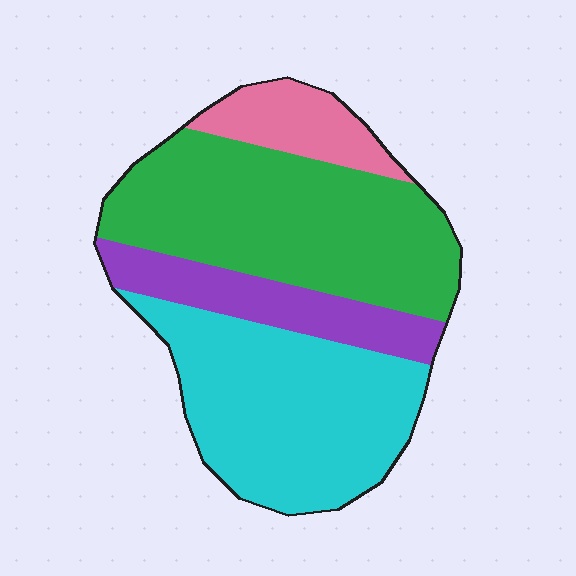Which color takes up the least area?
Pink, at roughly 10%.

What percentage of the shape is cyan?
Cyan takes up about three eighths (3/8) of the shape.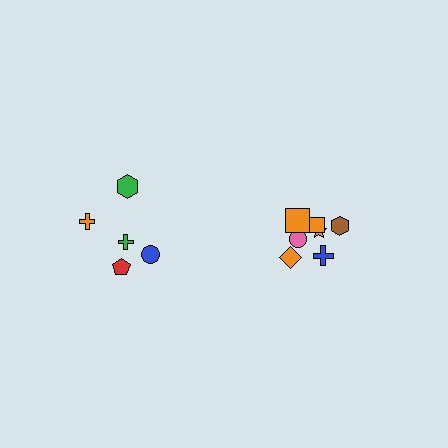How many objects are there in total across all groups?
There are 12 objects.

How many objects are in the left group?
There are 5 objects.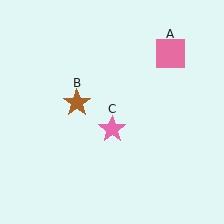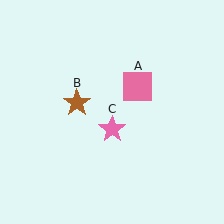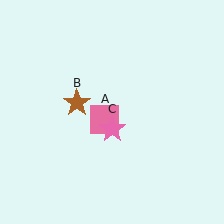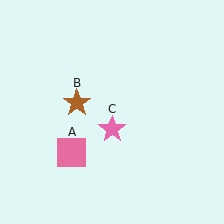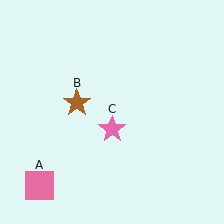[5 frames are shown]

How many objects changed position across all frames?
1 object changed position: pink square (object A).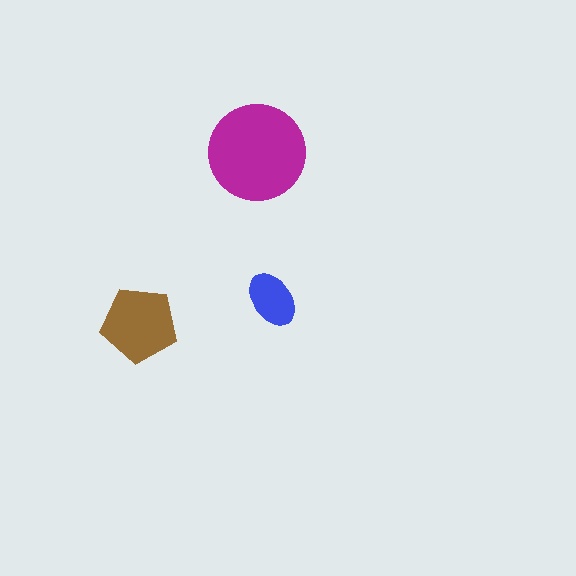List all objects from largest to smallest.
The magenta circle, the brown pentagon, the blue ellipse.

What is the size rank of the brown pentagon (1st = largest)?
2nd.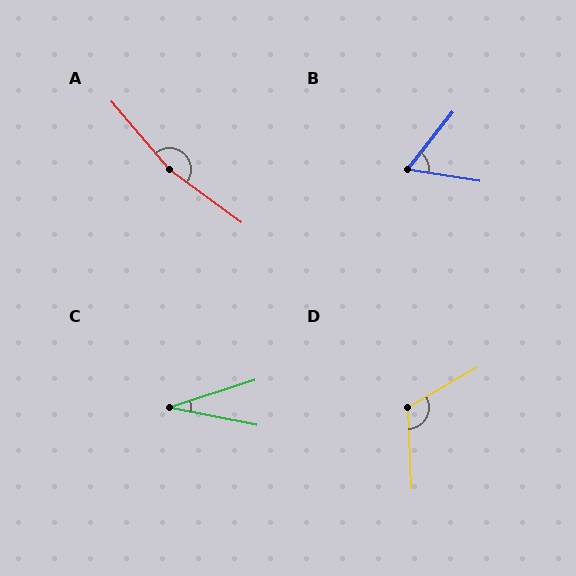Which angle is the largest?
A, at approximately 167 degrees.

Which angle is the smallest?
C, at approximately 29 degrees.